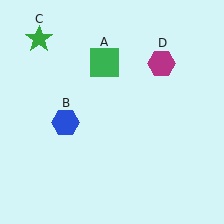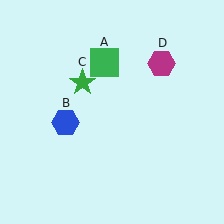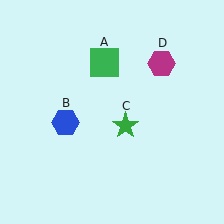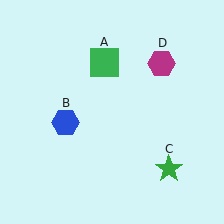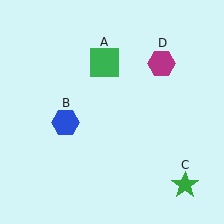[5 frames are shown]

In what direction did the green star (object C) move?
The green star (object C) moved down and to the right.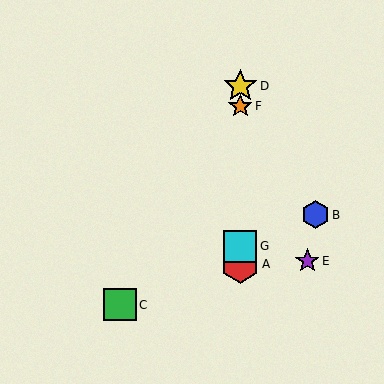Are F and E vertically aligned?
No, F is at x≈240 and E is at x≈307.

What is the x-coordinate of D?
Object D is at x≈240.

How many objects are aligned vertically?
4 objects (A, D, F, G) are aligned vertically.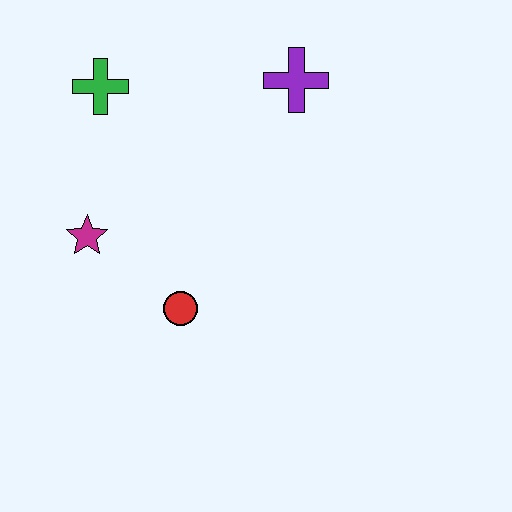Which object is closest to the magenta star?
The red circle is closest to the magenta star.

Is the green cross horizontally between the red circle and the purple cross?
No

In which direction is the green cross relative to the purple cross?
The green cross is to the left of the purple cross.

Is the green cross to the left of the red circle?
Yes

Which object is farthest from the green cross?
The red circle is farthest from the green cross.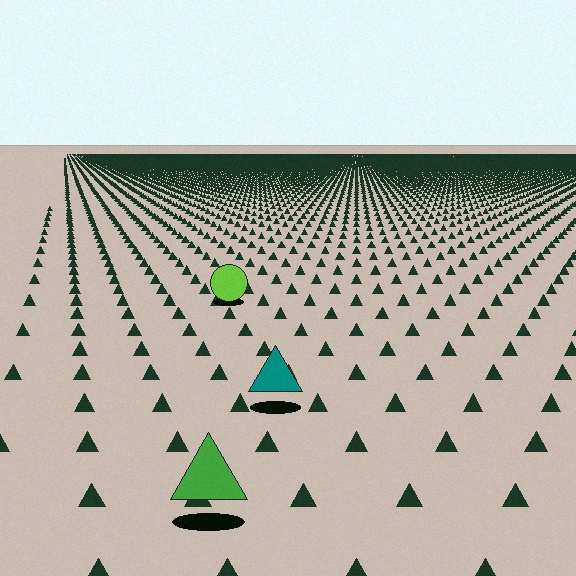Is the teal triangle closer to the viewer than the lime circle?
Yes. The teal triangle is closer — you can tell from the texture gradient: the ground texture is coarser near it.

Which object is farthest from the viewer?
The lime circle is farthest from the viewer. It appears smaller and the ground texture around it is denser.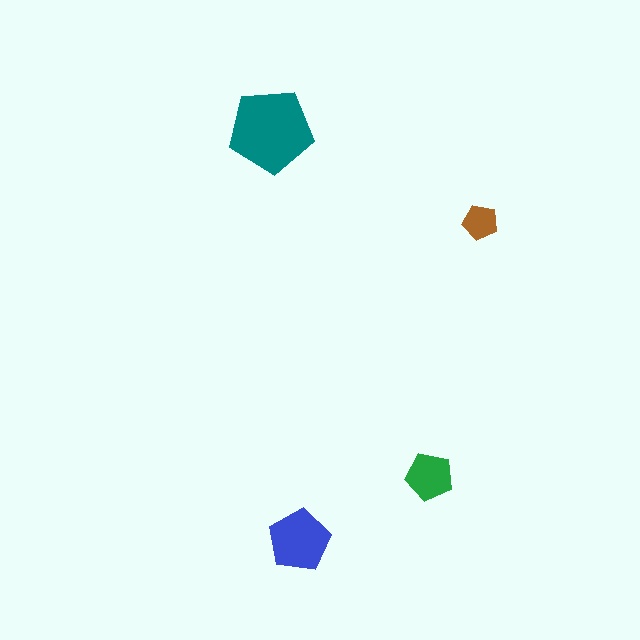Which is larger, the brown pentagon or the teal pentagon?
The teal one.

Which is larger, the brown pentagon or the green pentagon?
The green one.